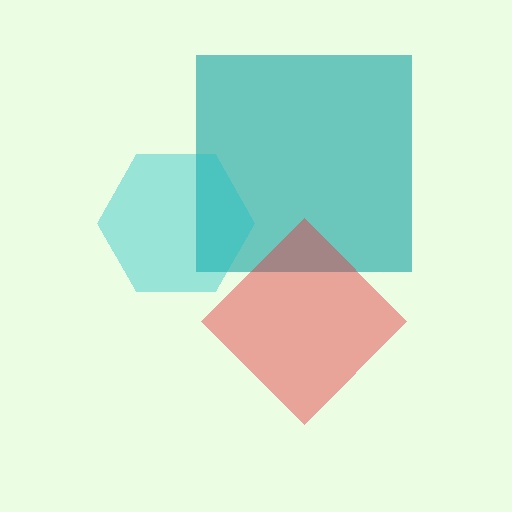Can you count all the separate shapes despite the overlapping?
Yes, there are 3 separate shapes.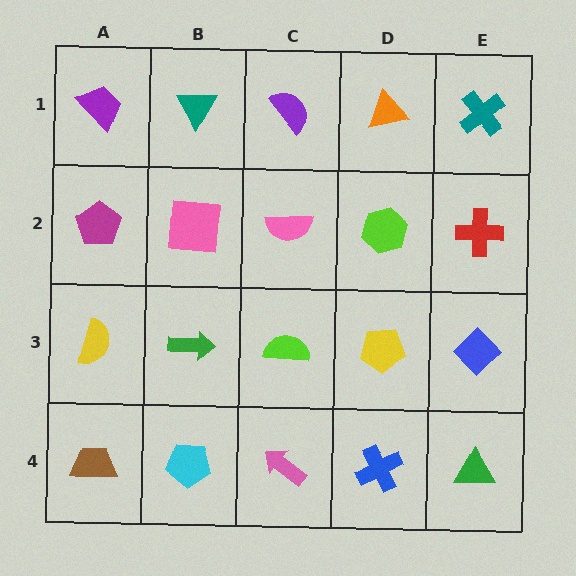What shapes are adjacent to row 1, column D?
A lime hexagon (row 2, column D), a purple semicircle (row 1, column C), a teal cross (row 1, column E).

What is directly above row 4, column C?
A lime semicircle.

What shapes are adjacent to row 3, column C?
A pink semicircle (row 2, column C), a pink arrow (row 4, column C), a green arrow (row 3, column B), a yellow pentagon (row 3, column D).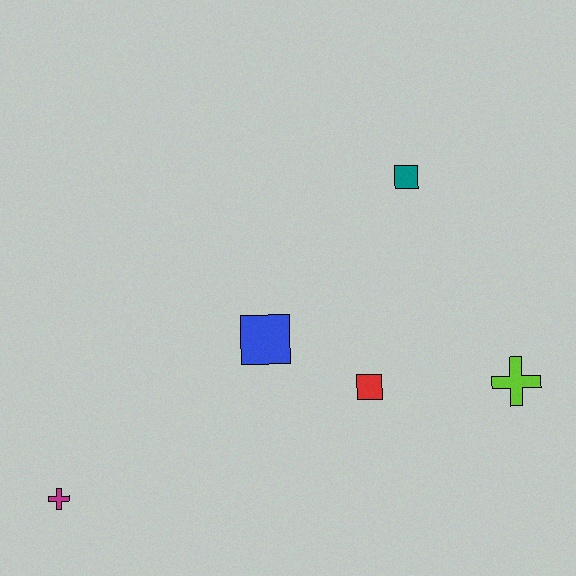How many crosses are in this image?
There are 2 crosses.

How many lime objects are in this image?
There is 1 lime object.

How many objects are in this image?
There are 5 objects.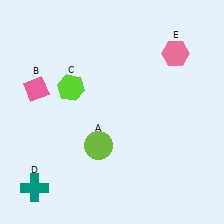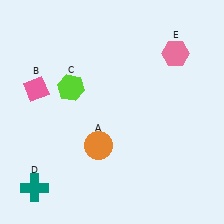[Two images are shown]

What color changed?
The circle (A) changed from lime in Image 1 to orange in Image 2.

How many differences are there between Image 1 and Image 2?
There is 1 difference between the two images.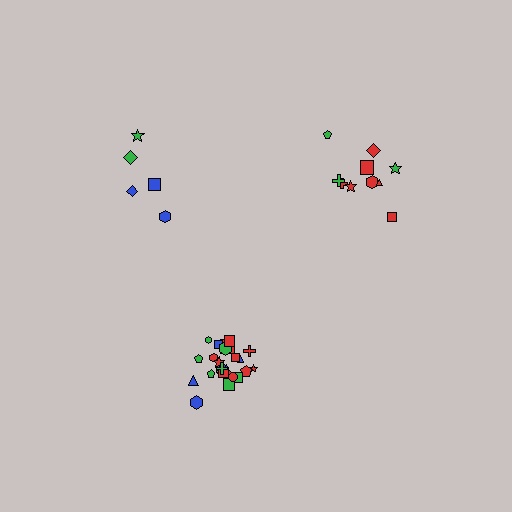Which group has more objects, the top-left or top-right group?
The top-right group.